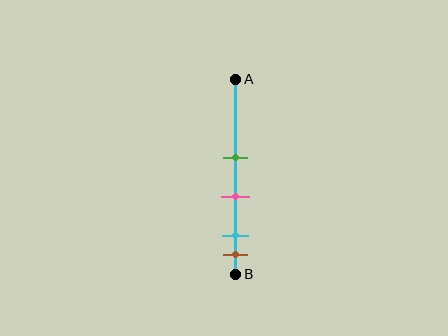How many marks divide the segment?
There are 4 marks dividing the segment.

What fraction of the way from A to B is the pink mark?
The pink mark is approximately 60% (0.6) of the way from A to B.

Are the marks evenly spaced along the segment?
No, the marks are not evenly spaced.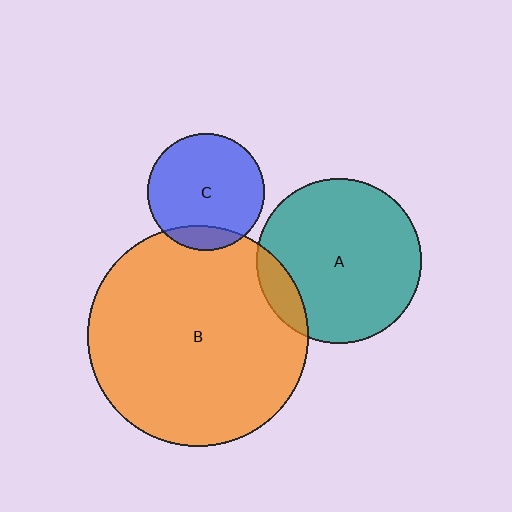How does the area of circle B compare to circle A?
Approximately 1.8 times.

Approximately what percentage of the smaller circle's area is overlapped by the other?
Approximately 15%.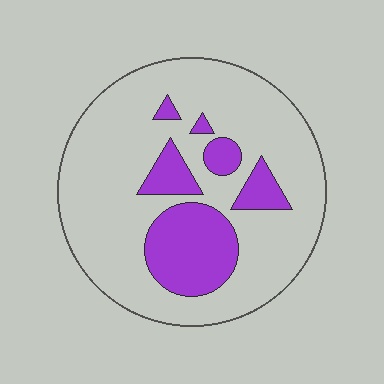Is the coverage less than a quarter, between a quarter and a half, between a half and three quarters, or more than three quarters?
Less than a quarter.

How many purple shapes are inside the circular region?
6.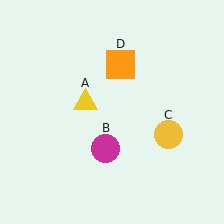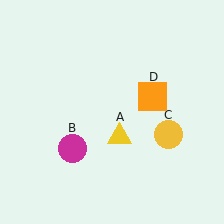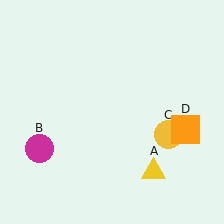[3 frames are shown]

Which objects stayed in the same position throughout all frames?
Yellow circle (object C) remained stationary.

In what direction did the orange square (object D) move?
The orange square (object D) moved down and to the right.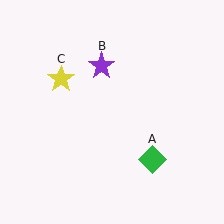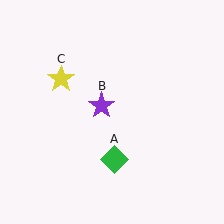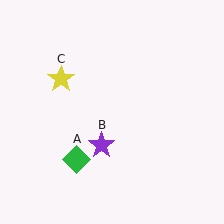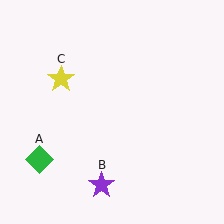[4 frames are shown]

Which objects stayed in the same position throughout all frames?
Yellow star (object C) remained stationary.